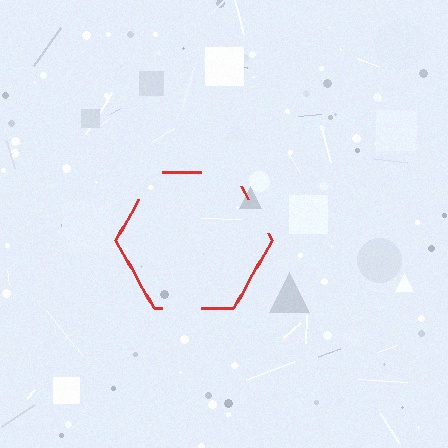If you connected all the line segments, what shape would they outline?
They would outline a hexagon.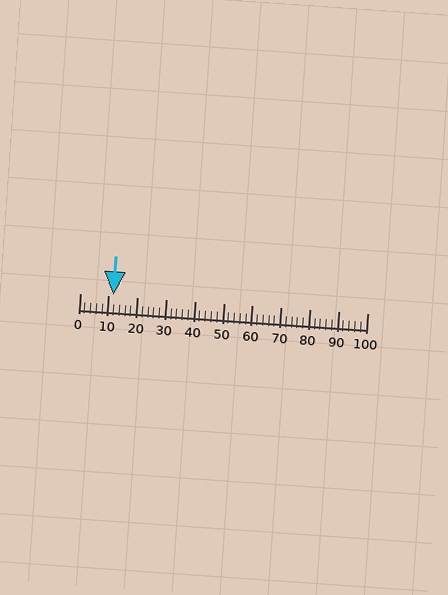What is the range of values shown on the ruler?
The ruler shows values from 0 to 100.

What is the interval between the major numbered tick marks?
The major tick marks are spaced 10 units apart.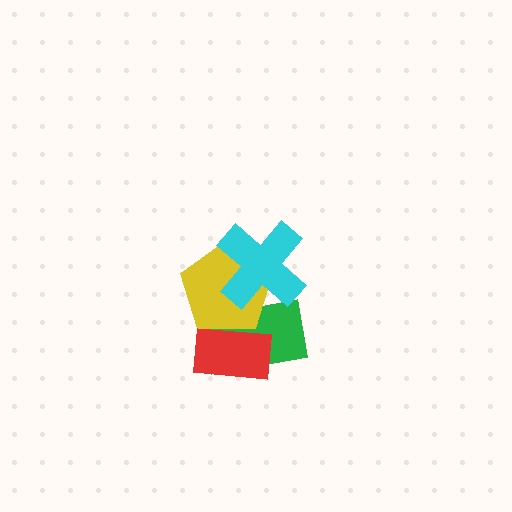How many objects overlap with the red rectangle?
2 objects overlap with the red rectangle.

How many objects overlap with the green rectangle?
3 objects overlap with the green rectangle.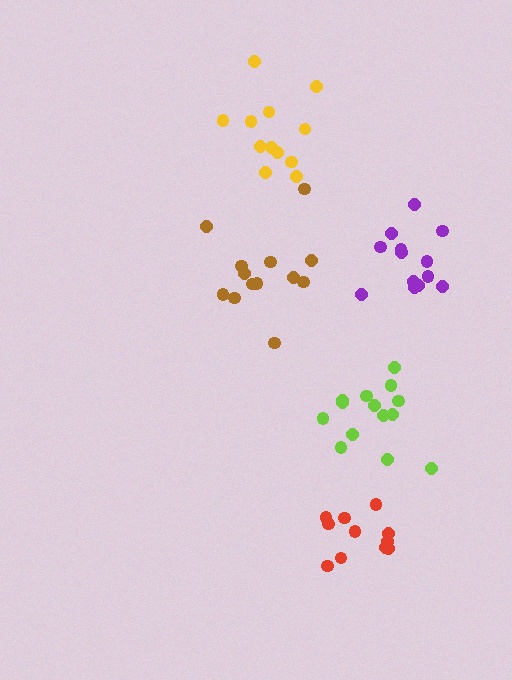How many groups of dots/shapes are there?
There are 5 groups.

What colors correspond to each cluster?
The clusters are colored: purple, yellow, brown, lime, red.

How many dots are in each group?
Group 1: 13 dots, Group 2: 12 dots, Group 3: 13 dots, Group 4: 14 dots, Group 5: 11 dots (63 total).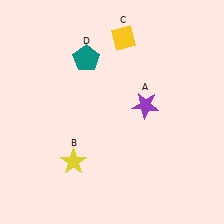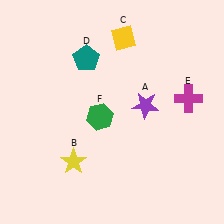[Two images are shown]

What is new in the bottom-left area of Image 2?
A green hexagon (F) was added in the bottom-left area of Image 2.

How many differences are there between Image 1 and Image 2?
There are 2 differences between the two images.